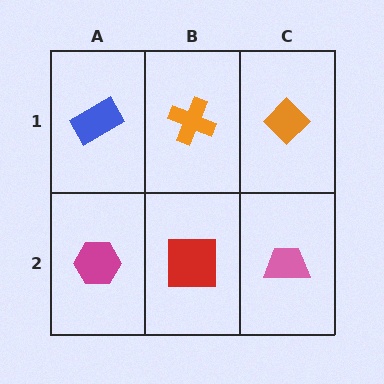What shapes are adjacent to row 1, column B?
A red square (row 2, column B), a blue rectangle (row 1, column A), an orange diamond (row 1, column C).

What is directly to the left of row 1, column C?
An orange cross.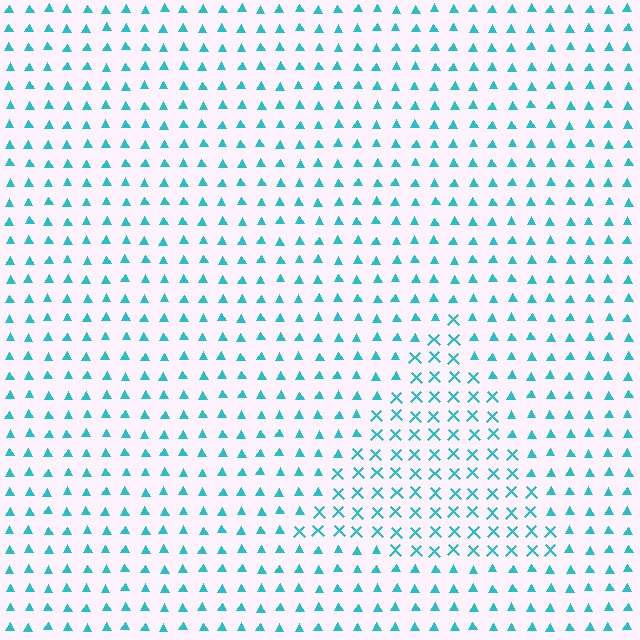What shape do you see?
I see a triangle.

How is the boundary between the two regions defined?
The boundary is defined by a change in element shape: X marks inside vs. triangles outside. All elements share the same color and spacing.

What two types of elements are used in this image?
The image uses X marks inside the triangle region and triangles outside it.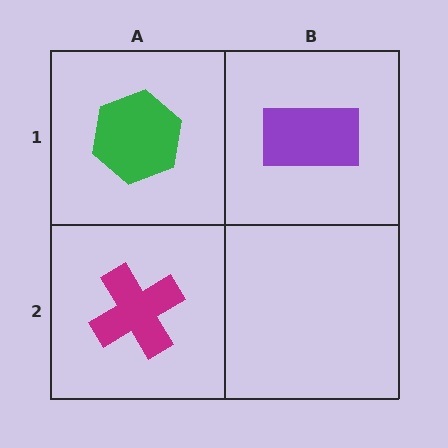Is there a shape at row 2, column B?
No, that cell is empty.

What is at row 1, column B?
A purple rectangle.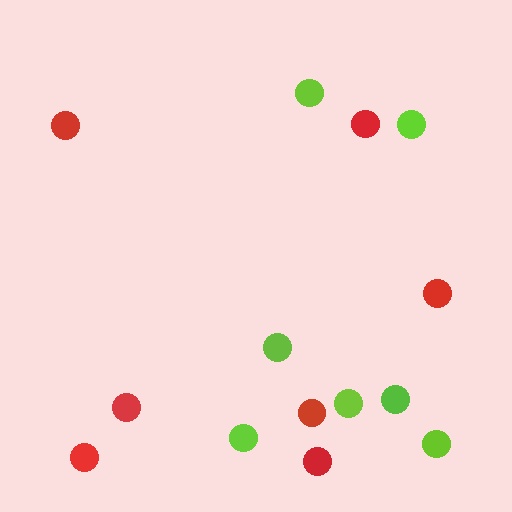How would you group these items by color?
There are 2 groups: one group of red circles (7) and one group of lime circles (7).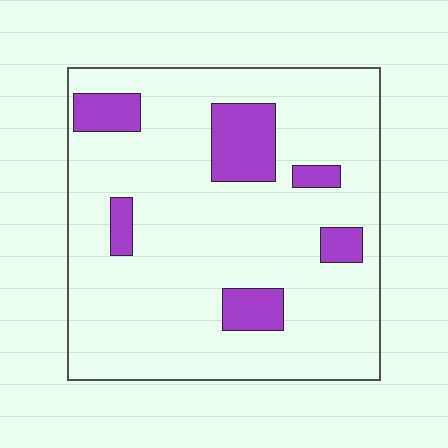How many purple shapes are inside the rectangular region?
6.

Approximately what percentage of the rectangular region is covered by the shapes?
Approximately 15%.